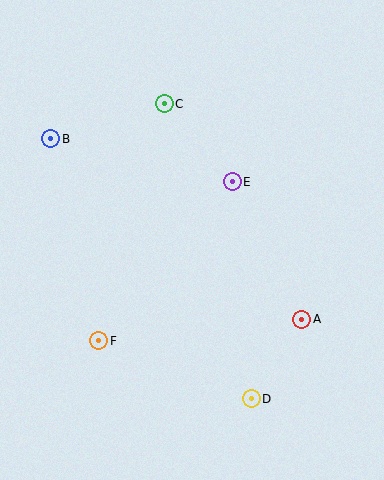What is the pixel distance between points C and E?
The distance between C and E is 104 pixels.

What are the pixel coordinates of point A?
Point A is at (302, 320).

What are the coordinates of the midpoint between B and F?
The midpoint between B and F is at (75, 240).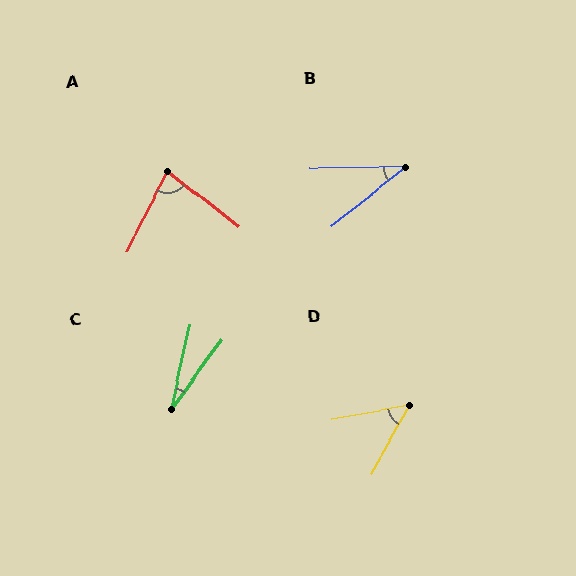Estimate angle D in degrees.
Approximately 50 degrees.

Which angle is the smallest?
C, at approximately 24 degrees.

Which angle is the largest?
A, at approximately 79 degrees.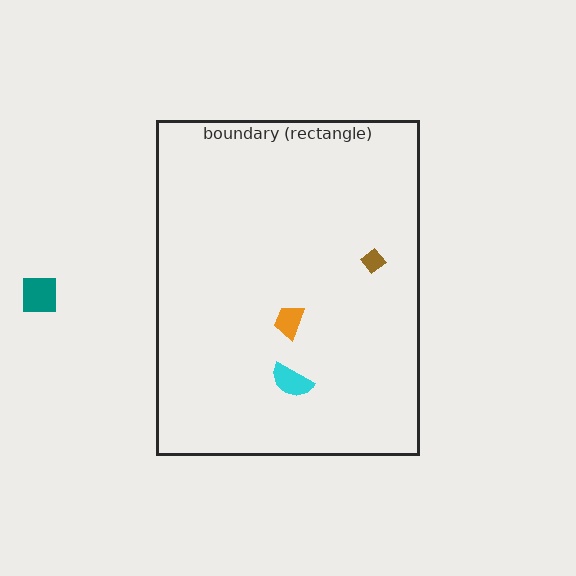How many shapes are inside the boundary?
3 inside, 1 outside.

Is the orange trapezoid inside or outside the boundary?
Inside.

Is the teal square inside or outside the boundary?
Outside.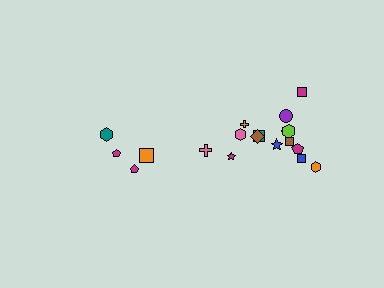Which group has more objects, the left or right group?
The right group.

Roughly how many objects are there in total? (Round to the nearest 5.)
Roughly 20 objects in total.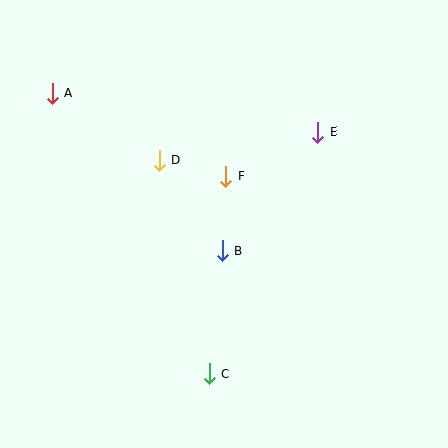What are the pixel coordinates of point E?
Point E is at (317, 132).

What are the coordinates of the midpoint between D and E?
The midpoint between D and E is at (238, 146).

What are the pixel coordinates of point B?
Point B is at (222, 251).